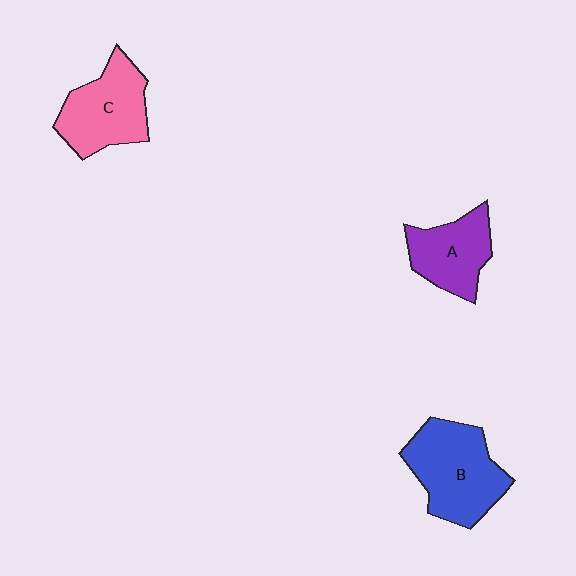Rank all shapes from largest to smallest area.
From largest to smallest: B (blue), C (pink), A (purple).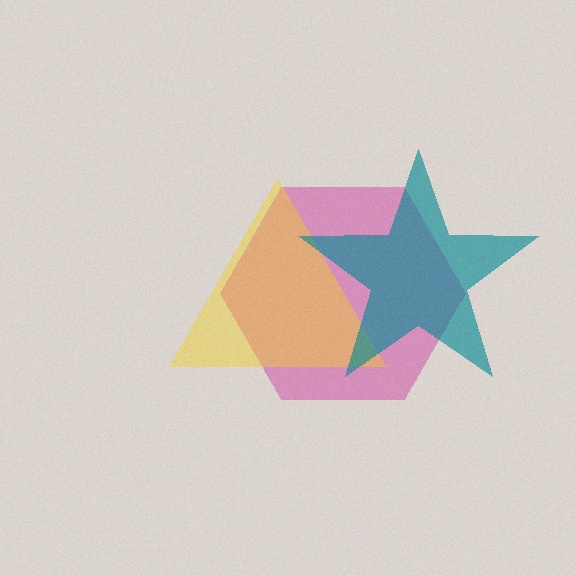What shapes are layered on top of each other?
The layered shapes are: a magenta hexagon, a yellow triangle, a teal star.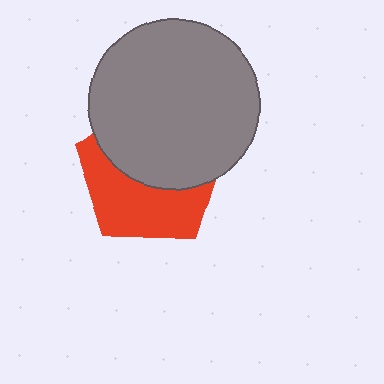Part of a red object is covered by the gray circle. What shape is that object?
It is a pentagon.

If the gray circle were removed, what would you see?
You would see the complete red pentagon.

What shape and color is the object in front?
The object in front is a gray circle.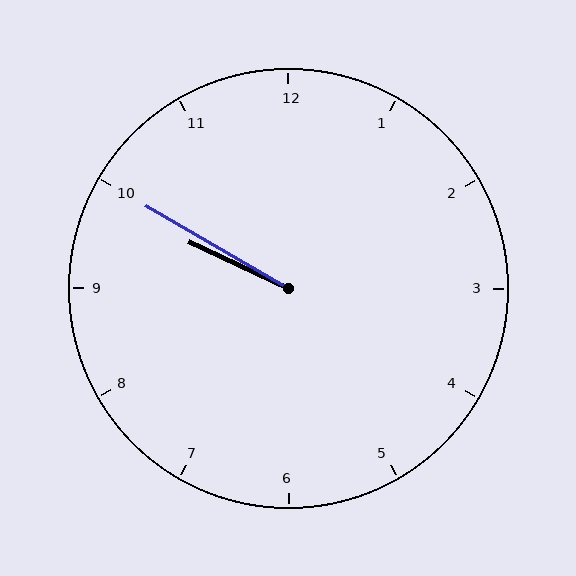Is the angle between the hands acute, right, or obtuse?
It is acute.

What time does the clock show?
9:50.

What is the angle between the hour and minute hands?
Approximately 5 degrees.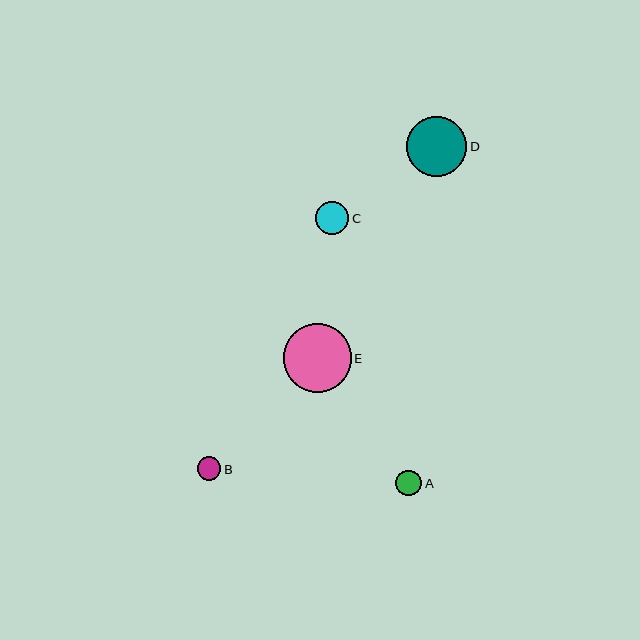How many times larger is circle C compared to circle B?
Circle C is approximately 1.4 times the size of circle B.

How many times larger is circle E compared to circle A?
Circle E is approximately 2.6 times the size of circle A.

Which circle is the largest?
Circle E is the largest with a size of approximately 68 pixels.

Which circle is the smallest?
Circle B is the smallest with a size of approximately 24 pixels.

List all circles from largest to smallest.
From largest to smallest: E, D, C, A, B.